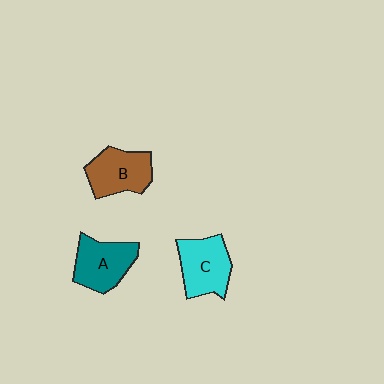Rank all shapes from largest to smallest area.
From largest to smallest: A (teal), C (cyan), B (brown).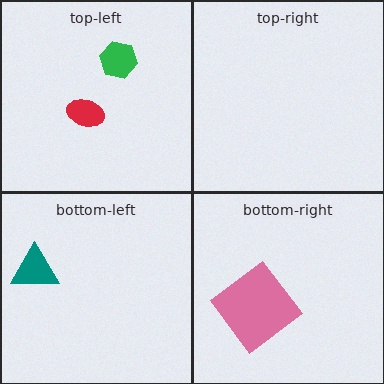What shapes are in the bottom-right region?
The pink diamond.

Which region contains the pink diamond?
The bottom-right region.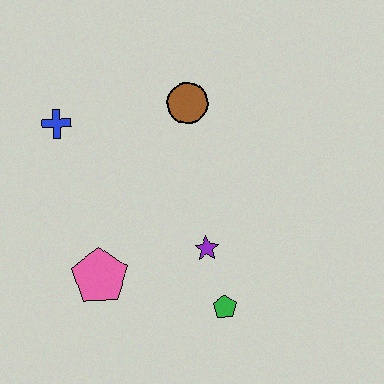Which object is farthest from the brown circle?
The green pentagon is farthest from the brown circle.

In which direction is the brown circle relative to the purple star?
The brown circle is above the purple star.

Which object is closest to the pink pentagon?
The purple star is closest to the pink pentagon.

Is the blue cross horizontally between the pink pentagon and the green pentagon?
No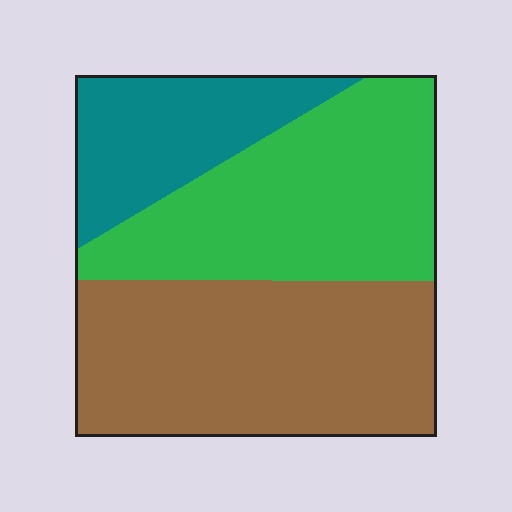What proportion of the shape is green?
Green covers roughly 35% of the shape.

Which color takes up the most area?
Brown, at roughly 45%.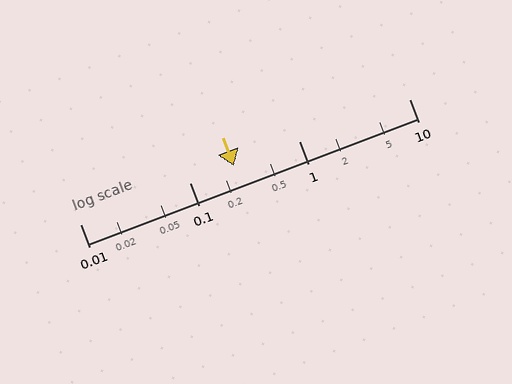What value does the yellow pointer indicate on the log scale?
The pointer indicates approximately 0.25.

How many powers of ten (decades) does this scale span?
The scale spans 3 decades, from 0.01 to 10.